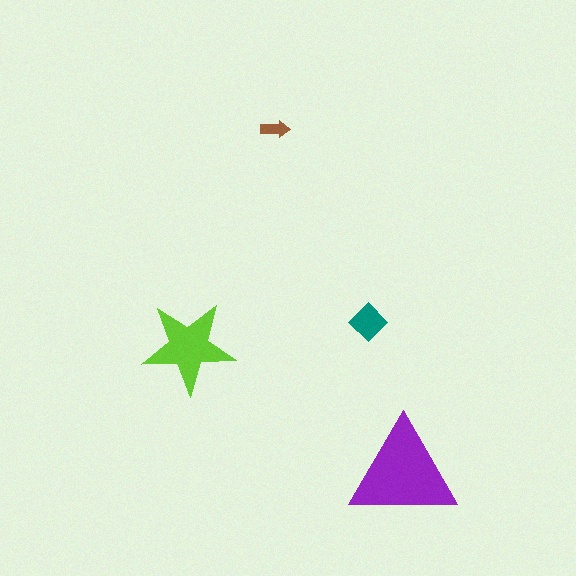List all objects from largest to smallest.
The purple triangle, the lime star, the teal diamond, the brown arrow.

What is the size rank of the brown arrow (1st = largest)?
4th.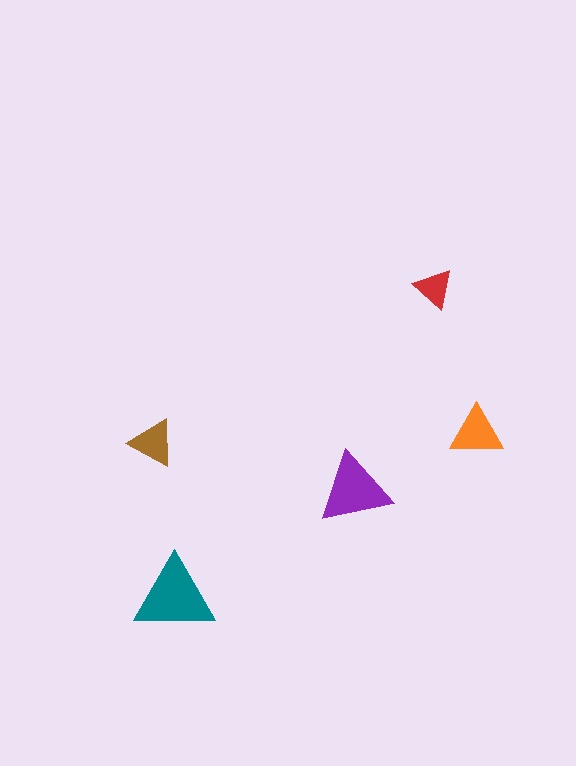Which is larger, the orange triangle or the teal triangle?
The teal one.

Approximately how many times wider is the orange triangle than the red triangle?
About 1.5 times wider.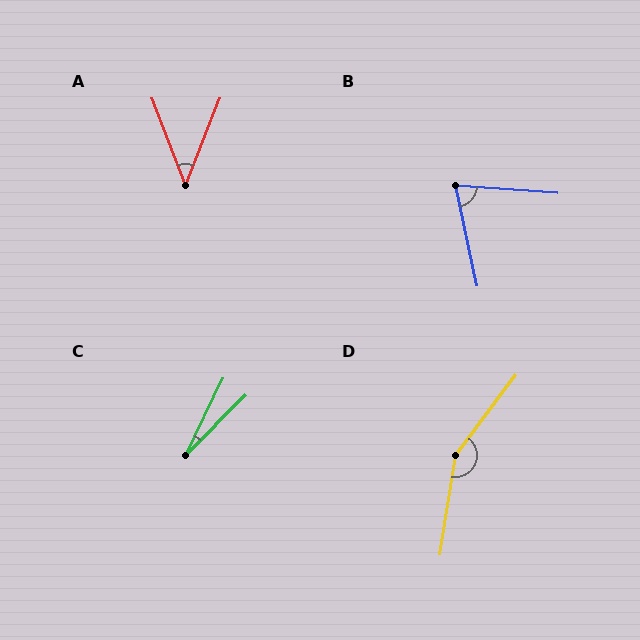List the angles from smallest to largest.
C (19°), A (42°), B (74°), D (152°).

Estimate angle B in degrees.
Approximately 74 degrees.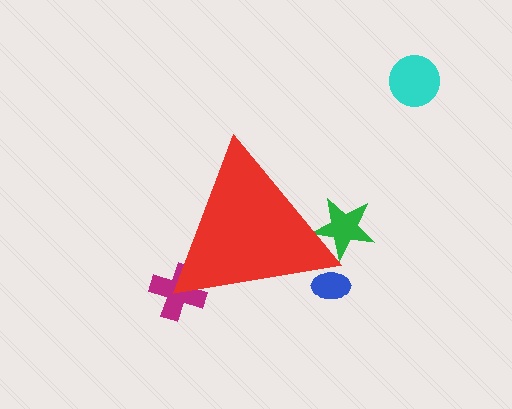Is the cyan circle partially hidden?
No, the cyan circle is fully visible.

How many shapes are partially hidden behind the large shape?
3 shapes are partially hidden.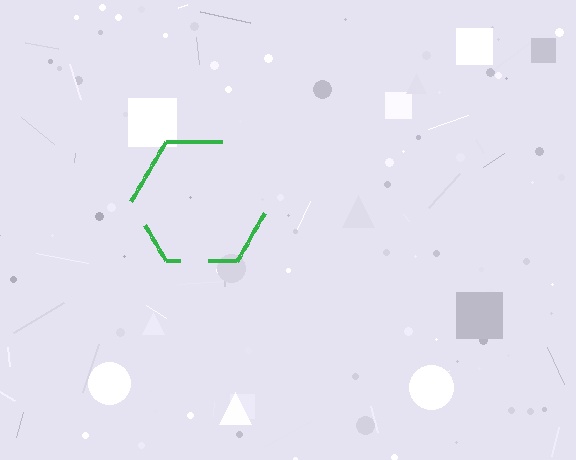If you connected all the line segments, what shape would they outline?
They would outline a hexagon.